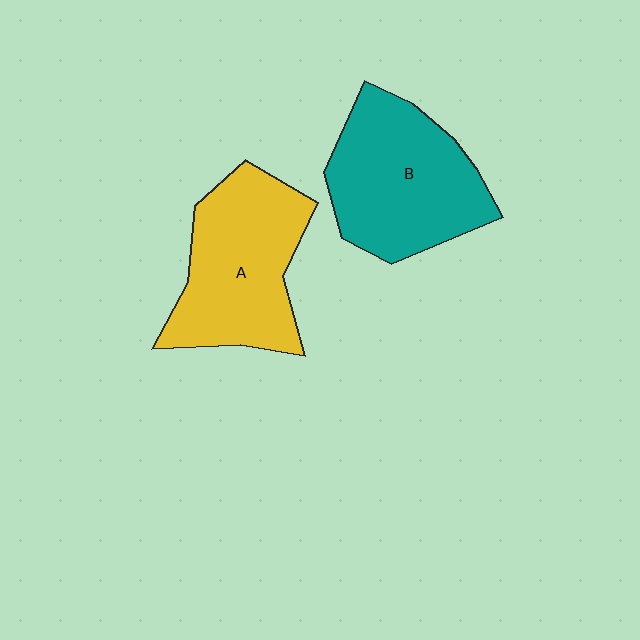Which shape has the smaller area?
Shape A (yellow).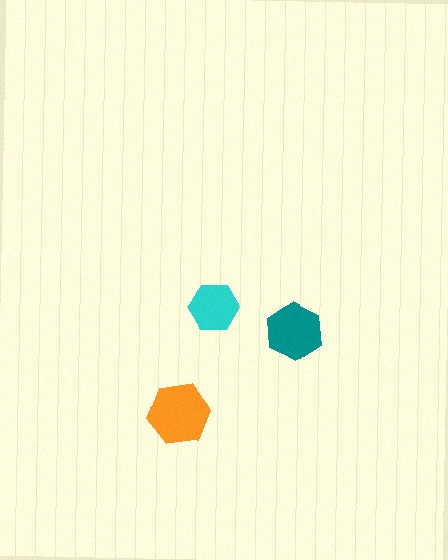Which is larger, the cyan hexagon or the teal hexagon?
The teal one.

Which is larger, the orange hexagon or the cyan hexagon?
The orange one.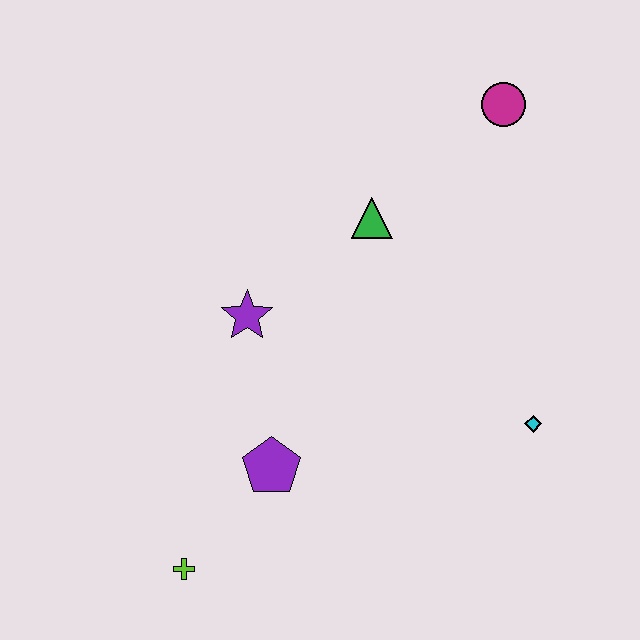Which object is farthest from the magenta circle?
The lime cross is farthest from the magenta circle.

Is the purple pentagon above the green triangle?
No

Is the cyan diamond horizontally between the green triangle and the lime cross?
No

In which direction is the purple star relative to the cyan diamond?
The purple star is to the left of the cyan diamond.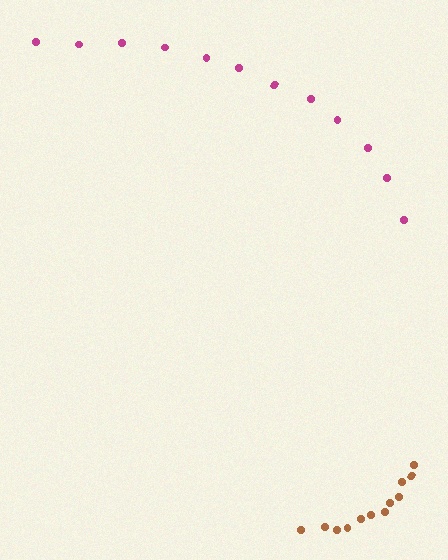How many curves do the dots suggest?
There are 2 distinct paths.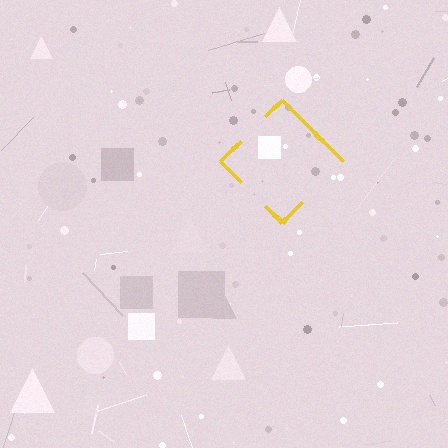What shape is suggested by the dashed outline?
The dashed outline suggests a diamond.